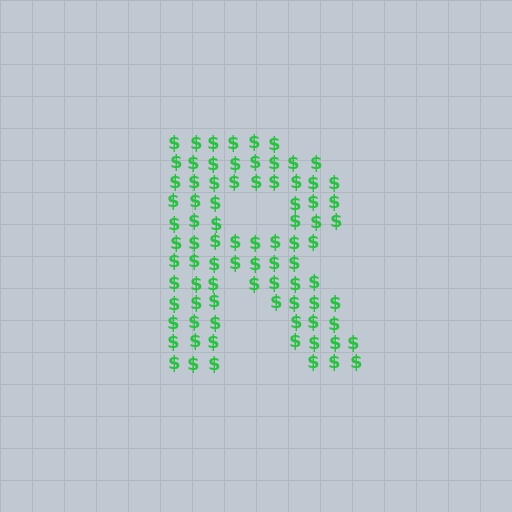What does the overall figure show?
The overall figure shows the letter R.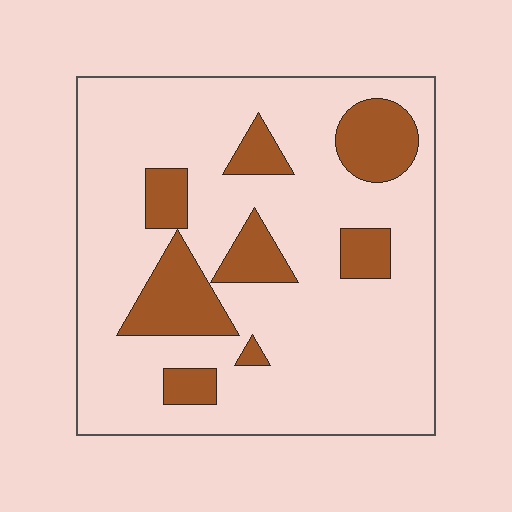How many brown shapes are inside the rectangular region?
8.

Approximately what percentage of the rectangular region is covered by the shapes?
Approximately 20%.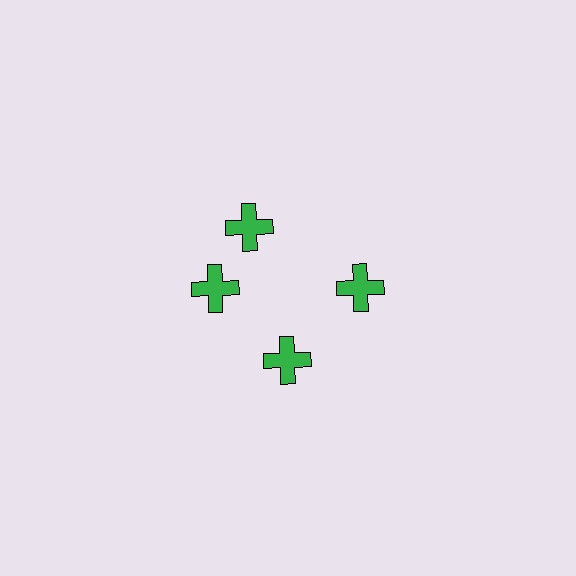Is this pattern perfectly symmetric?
No. The 4 green crosses are arranged in a ring, but one element near the 12 o'clock position is rotated out of alignment along the ring, breaking the 4-fold rotational symmetry.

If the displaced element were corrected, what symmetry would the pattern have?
It would have 4-fold rotational symmetry — the pattern would map onto itself every 90 degrees.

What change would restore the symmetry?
The symmetry would be restored by rotating it back into even spacing with its neighbors so that all 4 crosses sit at equal angles and equal distance from the center.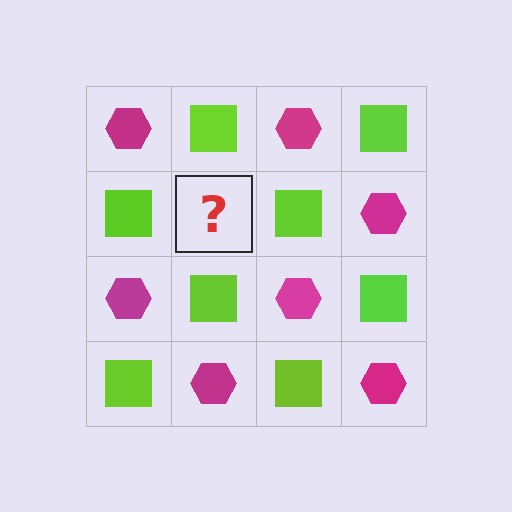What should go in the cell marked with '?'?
The missing cell should contain a magenta hexagon.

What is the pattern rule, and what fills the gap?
The rule is that it alternates magenta hexagon and lime square in a checkerboard pattern. The gap should be filled with a magenta hexagon.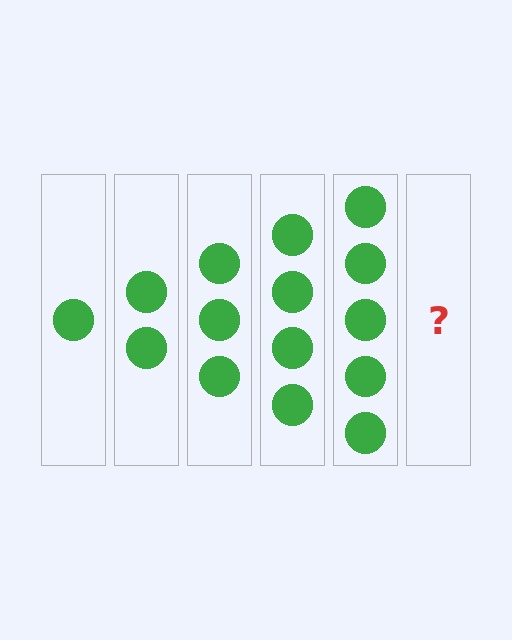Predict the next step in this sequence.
The next step is 6 circles.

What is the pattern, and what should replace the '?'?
The pattern is that each step adds one more circle. The '?' should be 6 circles.